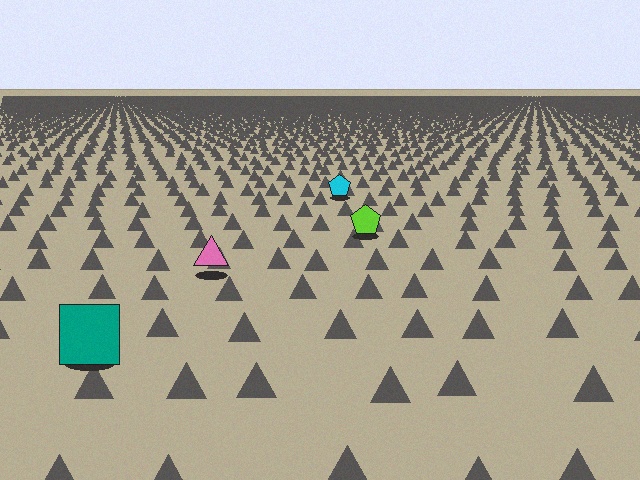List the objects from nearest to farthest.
From nearest to farthest: the teal square, the pink triangle, the lime pentagon, the cyan pentagon.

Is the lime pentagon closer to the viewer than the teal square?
No. The teal square is closer — you can tell from the texture gradient: the ground texture is coarser near it.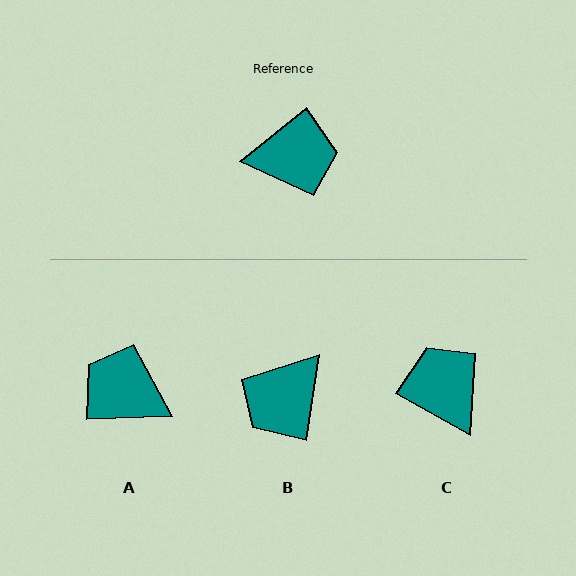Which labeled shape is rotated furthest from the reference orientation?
A, about 143 degrees away.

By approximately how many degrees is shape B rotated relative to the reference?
Approximately 138 degrees clockwise.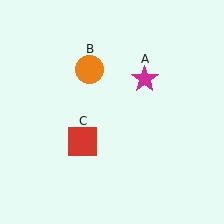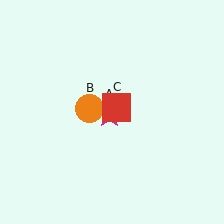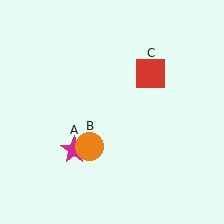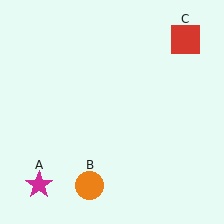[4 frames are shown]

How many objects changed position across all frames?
3 objects changed position: magenta star (object A), orange circle (object B), red square (object C).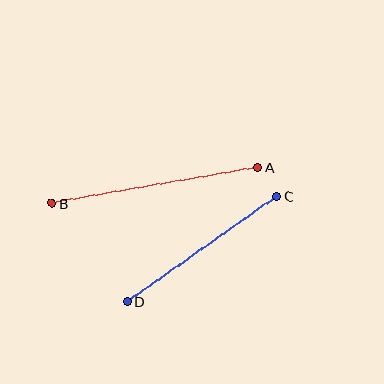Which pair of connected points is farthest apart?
Points A and B are farthest apart.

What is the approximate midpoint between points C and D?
The midpoint is at approximately (202, 249) pixels.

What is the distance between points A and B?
The distance is approximately 209 pixels.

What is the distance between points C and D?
The distance is approximately 183 pixels.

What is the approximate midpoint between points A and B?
The midpoint is at approximately (155, 185) pixels.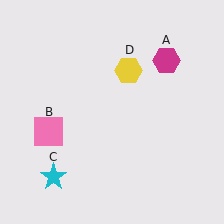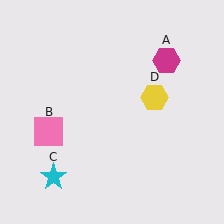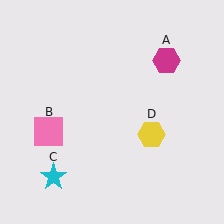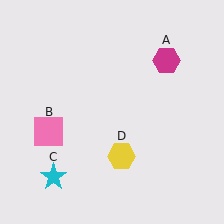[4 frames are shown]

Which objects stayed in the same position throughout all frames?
Magenta hexagon (object A) and pink square (object B) and cyan star (object C) remained stationary.